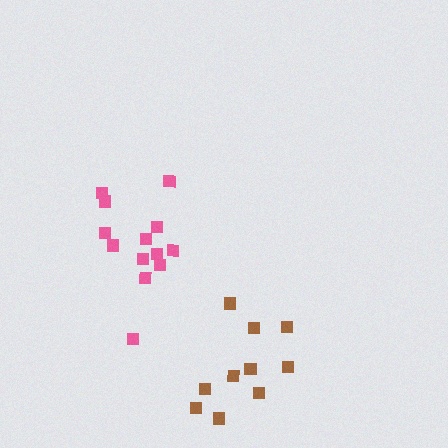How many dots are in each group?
Group 1: 10 dots, Group 2: 13 dots (23 total).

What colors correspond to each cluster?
The clusters are colored: brown, pink.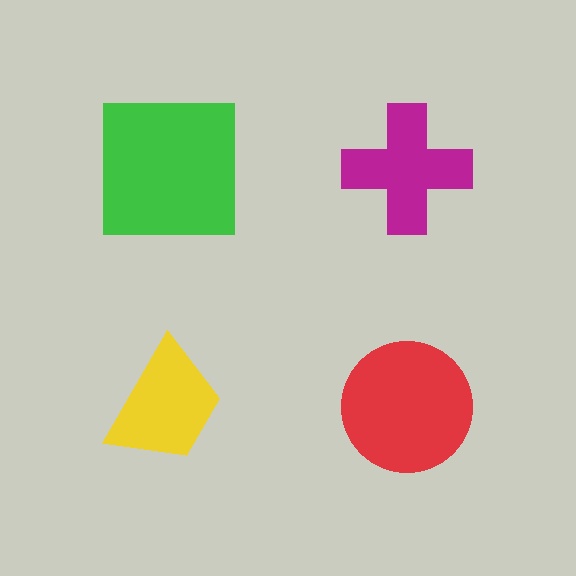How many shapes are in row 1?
2 shapes.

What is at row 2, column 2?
A red circle.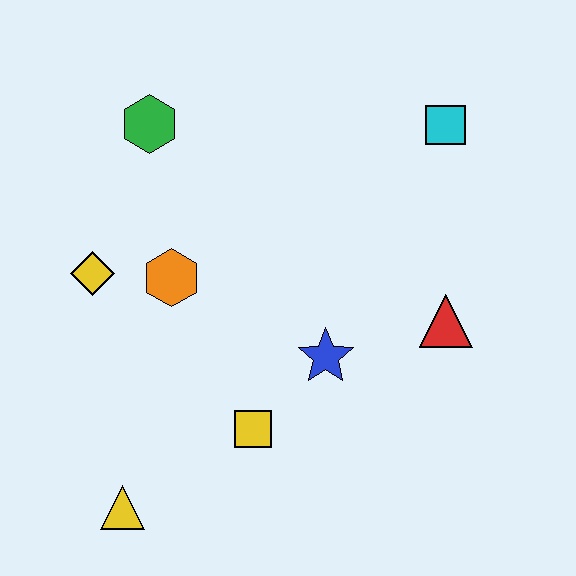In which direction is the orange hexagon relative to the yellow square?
The orange hexagon is above the yellow square.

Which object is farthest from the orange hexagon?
The cyan square is farthest from the orange hexagon.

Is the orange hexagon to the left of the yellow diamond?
No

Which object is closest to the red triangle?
The blue star is closest to the red triangle.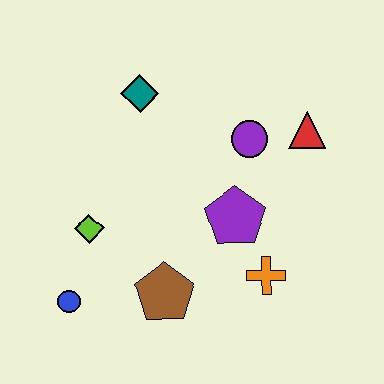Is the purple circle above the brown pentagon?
Yes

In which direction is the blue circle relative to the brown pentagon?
The blue circle is to the left of the brown pentagon.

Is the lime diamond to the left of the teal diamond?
Yes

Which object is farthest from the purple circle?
The blue circle is farthest from the purple circle.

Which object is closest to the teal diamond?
The purple circle is closest to the teal diamond.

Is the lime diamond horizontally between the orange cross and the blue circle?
Yes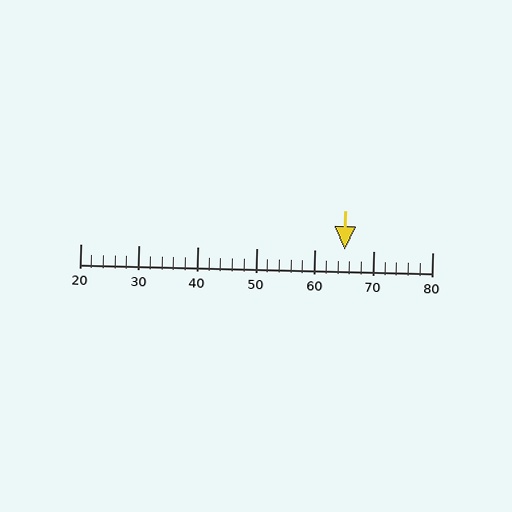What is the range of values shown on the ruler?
The ruler shows values from 20 to 80.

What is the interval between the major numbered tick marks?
The major tick marks are spaced 10 units apart.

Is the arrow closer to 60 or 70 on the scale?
The arrow is closer to 70.